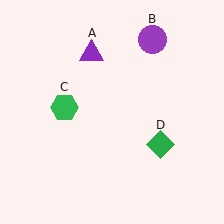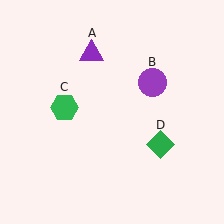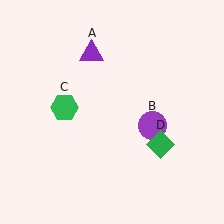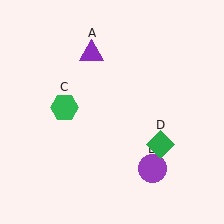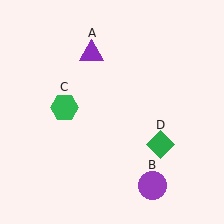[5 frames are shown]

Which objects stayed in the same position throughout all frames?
Purple triangle (object A) and green hexagon (object C) and green diamond (object D) remained stationary.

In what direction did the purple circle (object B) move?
The purple circle (object B) moved down.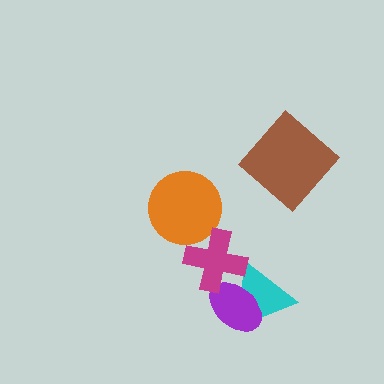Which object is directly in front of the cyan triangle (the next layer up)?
The purple ellipse is directly in front of the cyan triangle.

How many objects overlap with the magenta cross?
3 objects overlap with the magenta cross.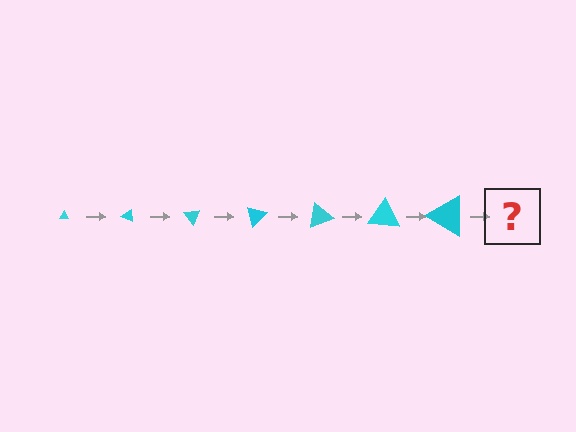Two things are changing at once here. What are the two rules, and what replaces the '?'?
The two rules are that the triangle grows larger each step and it rotates 25 degrees each step. The '?' should be a triangle, larger than the previous one and rotated 175 degrees from the start.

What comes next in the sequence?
The next element should be a triangle, larger than the previous one and rotated 175 degrees from the start.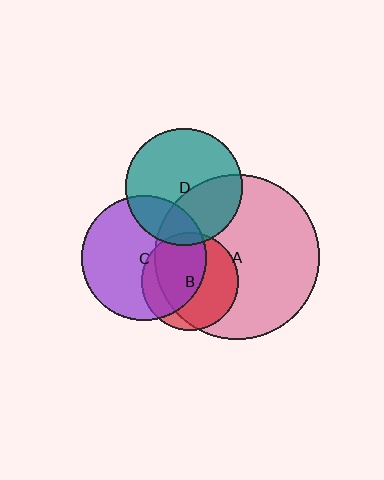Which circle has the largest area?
Circle A (pink).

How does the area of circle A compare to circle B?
Approximately 2.9 times.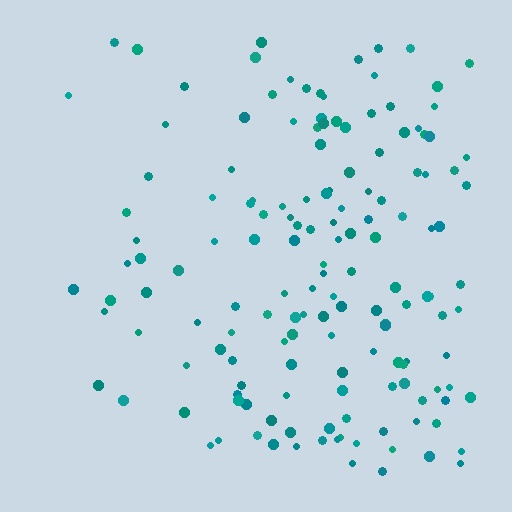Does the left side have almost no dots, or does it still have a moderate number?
Still a moderate number, just noticeably fewer than the right.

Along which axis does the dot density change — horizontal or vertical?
Horizontal.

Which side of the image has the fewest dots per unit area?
The left.